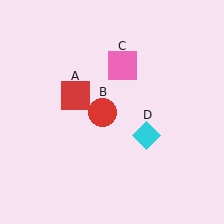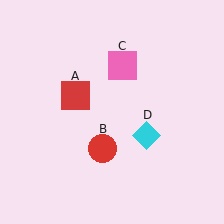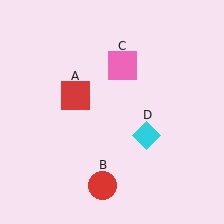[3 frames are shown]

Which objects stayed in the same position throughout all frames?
Red square (object A) and pink square (object C) and cyan diamond (object D) remained stationary.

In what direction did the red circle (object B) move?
The red circle (object B) moved down.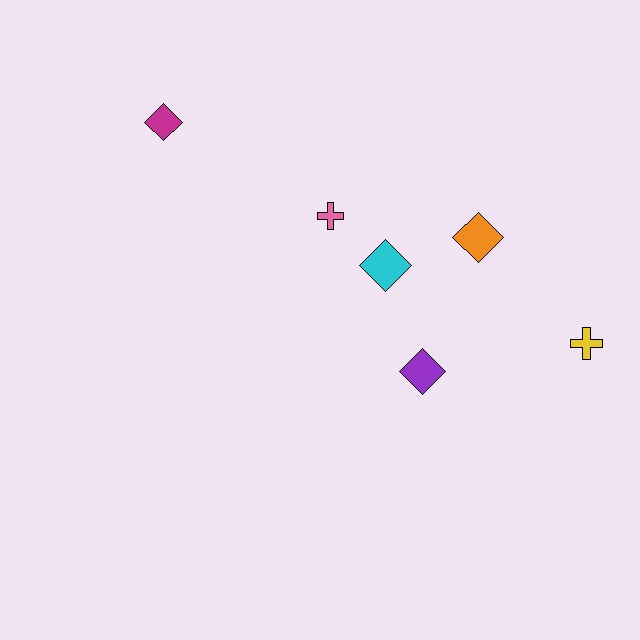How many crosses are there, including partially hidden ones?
There are 2 crosses.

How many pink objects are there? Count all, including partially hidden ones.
There is 1 pink object.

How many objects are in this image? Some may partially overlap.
There are 6 objects.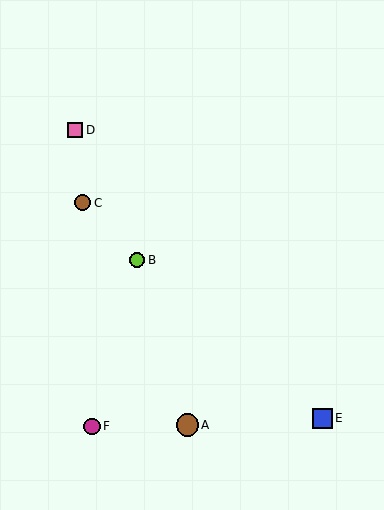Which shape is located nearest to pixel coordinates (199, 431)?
The brown circle (labeled A) at (187, 425) is nearest to that location.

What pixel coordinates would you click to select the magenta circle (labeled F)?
Click at (92, 426) to select the magenta circle F.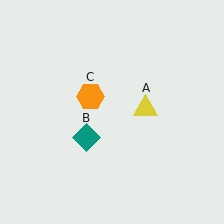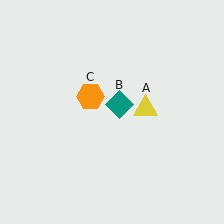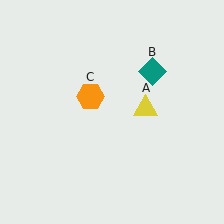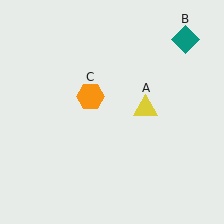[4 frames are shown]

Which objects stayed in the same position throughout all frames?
Yellow triangle (object A) and orange hexagon (object C) remained stationary.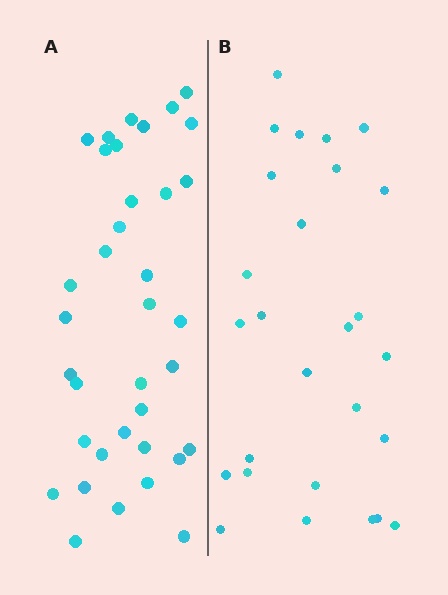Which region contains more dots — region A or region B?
Region A (the left region) has more dots.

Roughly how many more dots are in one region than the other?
Region A has roughly 8 or so more dots than region B.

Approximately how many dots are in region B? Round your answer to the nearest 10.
About 30 dots. (The exact count is 27, which rounds to 30.)